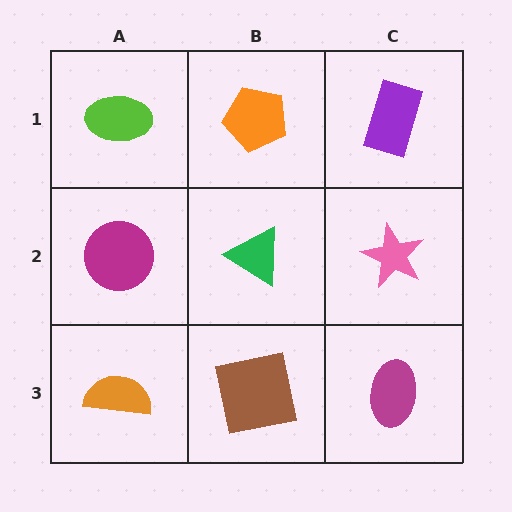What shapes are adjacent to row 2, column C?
A purple rectangle (row 1, column C), a magenta ellipse (row 3, column C), a green triangle (row 2, column B).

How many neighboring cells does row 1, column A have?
2.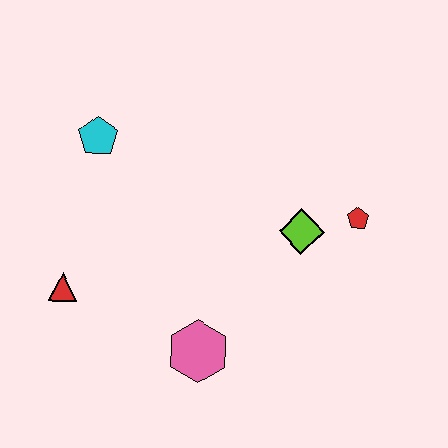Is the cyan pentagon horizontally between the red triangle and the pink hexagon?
Yes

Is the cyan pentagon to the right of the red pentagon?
No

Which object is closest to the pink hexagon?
The red triangle is closest to the pink hexagon.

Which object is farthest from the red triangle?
The red pentagon is farthest from the red triangle.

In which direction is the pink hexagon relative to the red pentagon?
The pink hexagon is to the left of the red pentagon.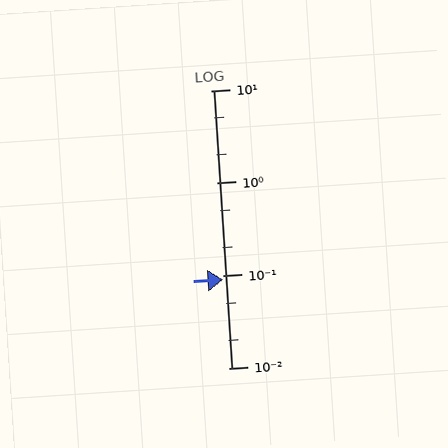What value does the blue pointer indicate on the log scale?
The pointer indicates approximately 0.09.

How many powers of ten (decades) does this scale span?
The scale spans 3 decades, from 0.01 to 10.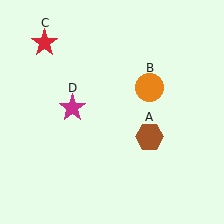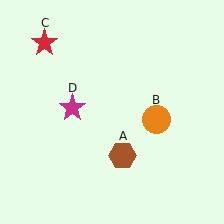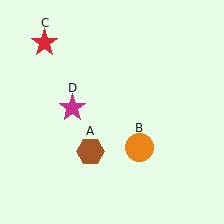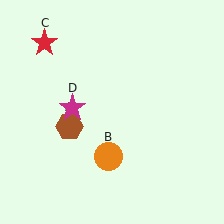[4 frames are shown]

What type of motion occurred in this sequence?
The brown hexagon (object A), orange circle (object B) rotated clockwise around the center of the scene.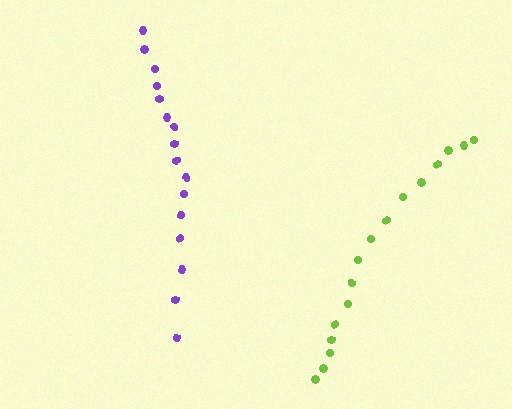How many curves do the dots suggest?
There are 2 distinct paths.